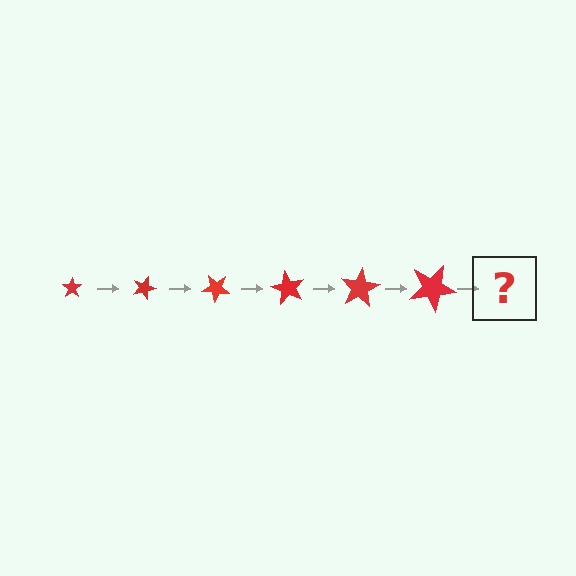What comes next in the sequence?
The next element should be a star, larger than the previous one and rotated 120 degrees from the start.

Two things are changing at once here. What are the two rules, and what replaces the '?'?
The two rules are that the star grows larger each step and it rotates 20 degrees each step. The '?' should be a star, larger than the previous one and rotated 120 degrees from the start.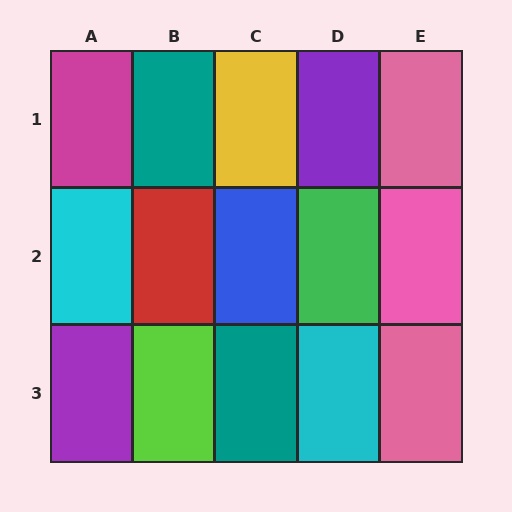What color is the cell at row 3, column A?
Purple.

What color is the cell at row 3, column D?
Cyan.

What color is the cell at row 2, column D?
Green.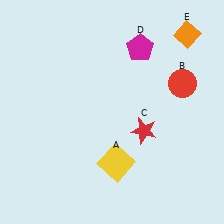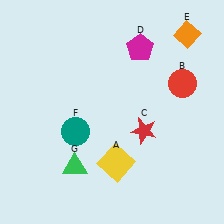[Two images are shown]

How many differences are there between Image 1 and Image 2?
There are 2 differences between the two images.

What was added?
A teal circle (F), a green triangle (G) were added in Image 2.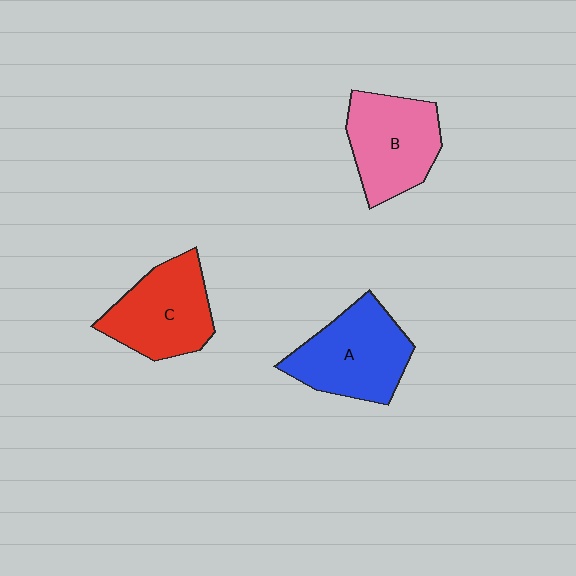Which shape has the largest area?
Shape A (blue).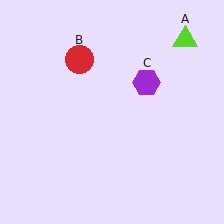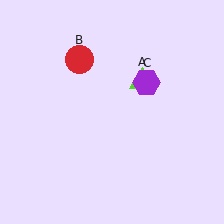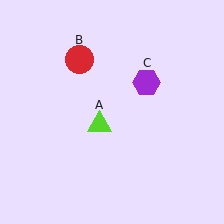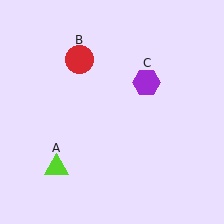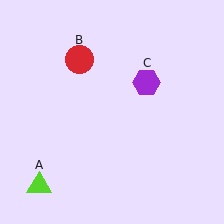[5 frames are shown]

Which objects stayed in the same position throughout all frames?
Red circle (object B) and purple hexagon (object C) remained stationary.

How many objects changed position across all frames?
1 object changed position: lime triangle (object A).